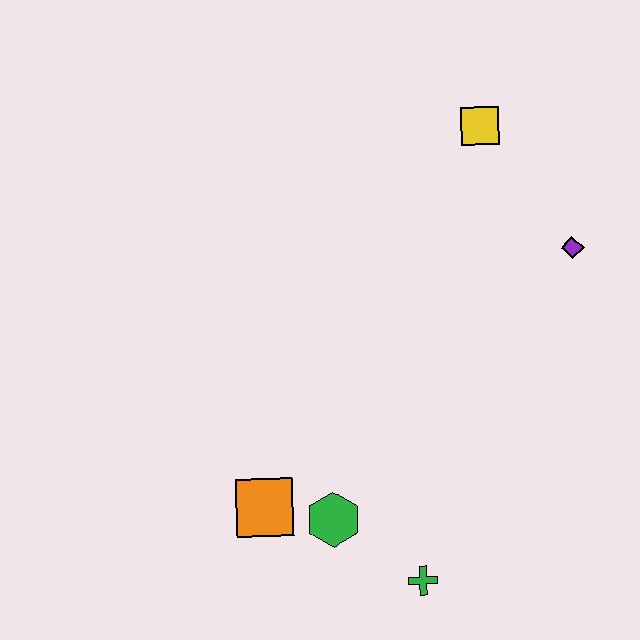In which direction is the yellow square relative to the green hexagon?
The yellow square is above the green hexagon.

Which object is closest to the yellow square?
The purple diamond is closest to the yellow square.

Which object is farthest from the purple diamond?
The orange square is farthest from the purple diamond.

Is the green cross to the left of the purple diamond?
Yes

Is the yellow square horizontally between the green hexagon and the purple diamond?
Yes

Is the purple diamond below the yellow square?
Yes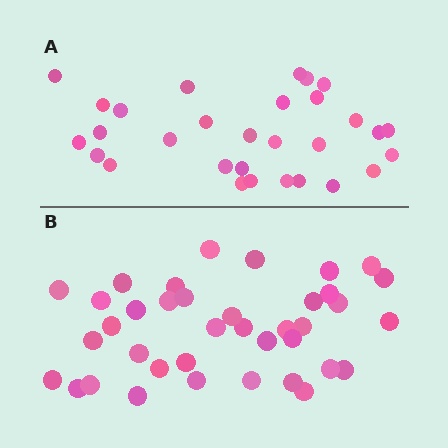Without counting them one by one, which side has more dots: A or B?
Region B (the bottom region) has more dots.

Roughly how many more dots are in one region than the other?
Region B has roughly 8 or so more dots than region A.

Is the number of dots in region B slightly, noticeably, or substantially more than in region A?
Region B has noticeably more, but not dramatically so. The ratio is roughly 1.3 to 1.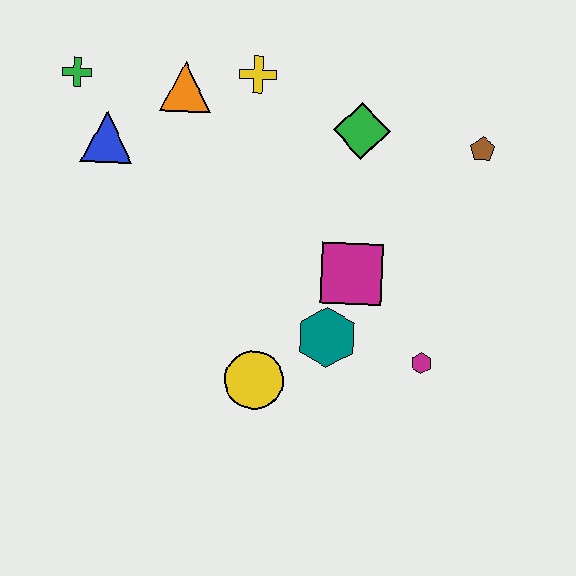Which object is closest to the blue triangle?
The green cross is closest to the blue triangle.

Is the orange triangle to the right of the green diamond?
No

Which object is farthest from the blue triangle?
The magenta hexagon is farthest from the blue triangle.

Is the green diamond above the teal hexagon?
Yes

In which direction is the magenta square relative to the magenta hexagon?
The magenta square is above the magenta hexagon.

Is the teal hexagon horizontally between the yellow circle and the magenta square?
Yes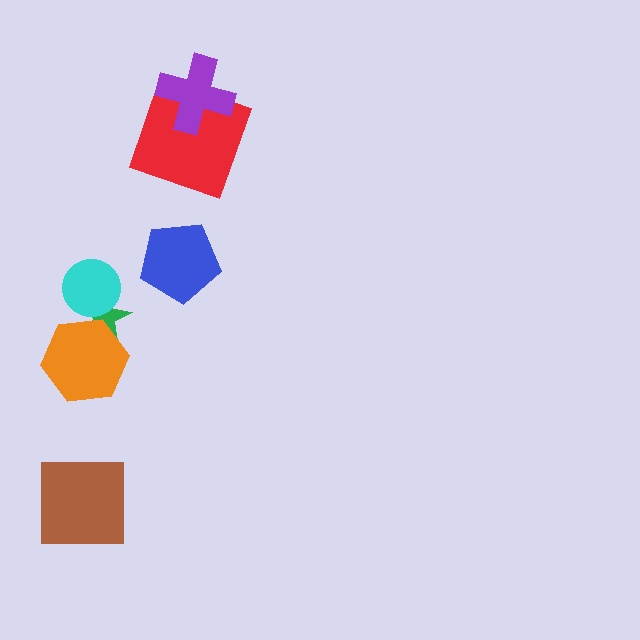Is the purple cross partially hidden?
No, no other shape covers it.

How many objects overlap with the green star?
2 objects overlap with the green star.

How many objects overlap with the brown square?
0 objects overlap with the brown square.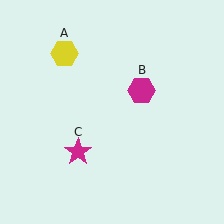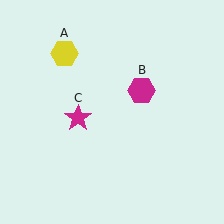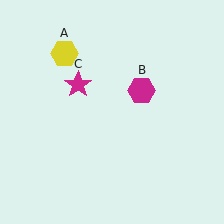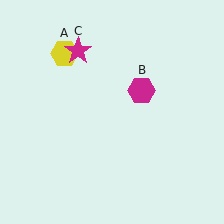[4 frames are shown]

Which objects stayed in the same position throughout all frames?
Yellow hexagon (object A) and magenta hexagon (object B) remained stationary.